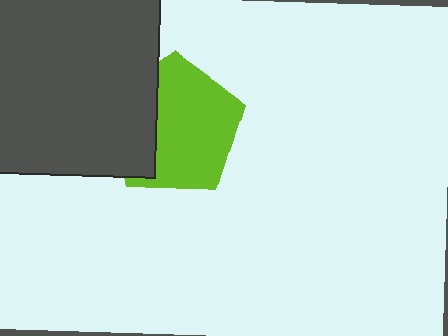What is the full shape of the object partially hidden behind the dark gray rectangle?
The partially hidden object is a lime pentagon.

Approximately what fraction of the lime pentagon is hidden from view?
Roughly 33% of the lime pentagon is hidden behind the dark gray rectangle.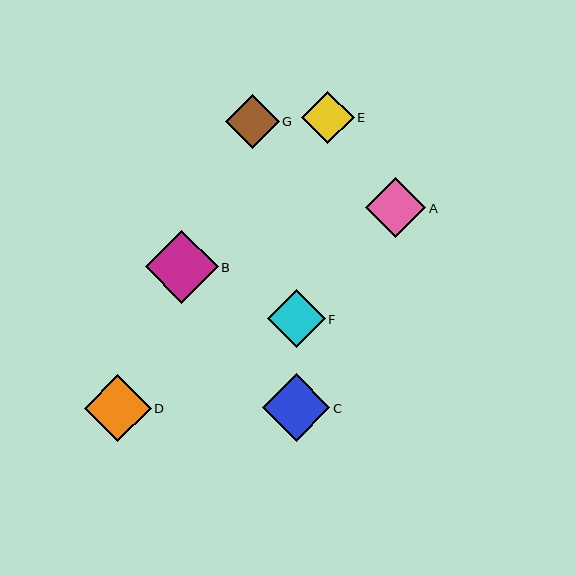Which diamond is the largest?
Diamond B is the largest with a size of approximately 73 pixels.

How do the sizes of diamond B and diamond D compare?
Diamond B and diamond D are approximately the same size.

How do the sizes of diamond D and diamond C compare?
Diamond D and diamond C are approximately the same size.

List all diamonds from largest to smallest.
From largest to smallest: B, D, C, A, F, G, E.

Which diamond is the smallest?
Diamond E is the smallest with a size of approximately 52 pixels.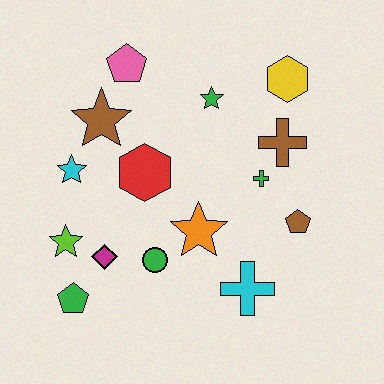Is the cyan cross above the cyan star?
No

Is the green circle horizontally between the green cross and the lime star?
Yes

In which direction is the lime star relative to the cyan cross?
The lime star is to the left of the cyan cross.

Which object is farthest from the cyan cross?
The pink pentagon is farthest from the cyan cross.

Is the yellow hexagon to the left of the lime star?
No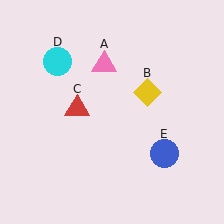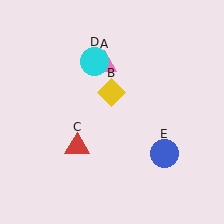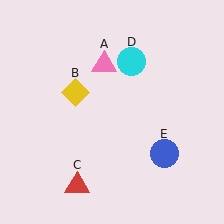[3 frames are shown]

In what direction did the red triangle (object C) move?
The red triangle (object C) moved down.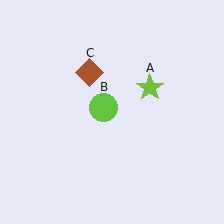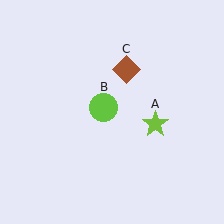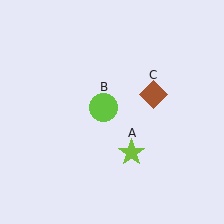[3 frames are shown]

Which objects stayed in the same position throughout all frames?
Lime circle (object B) remained stationary.